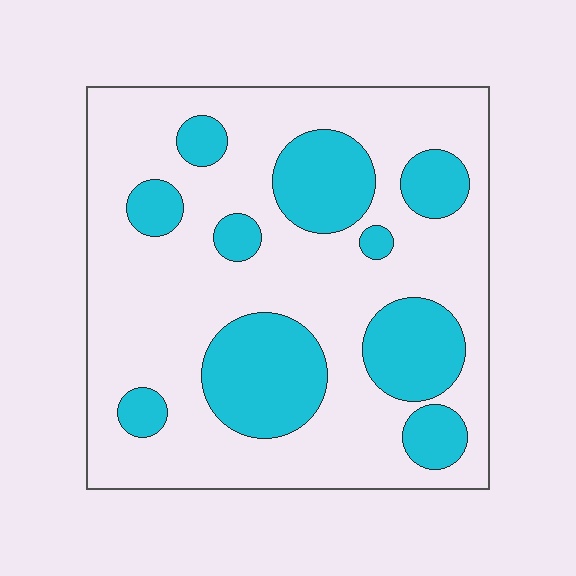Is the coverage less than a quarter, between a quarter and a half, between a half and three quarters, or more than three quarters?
Between a quarter and a half.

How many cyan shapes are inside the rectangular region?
10.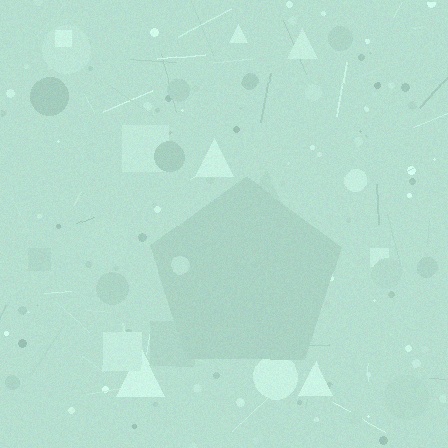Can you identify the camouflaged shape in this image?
The camouflaged shape is a pentagon.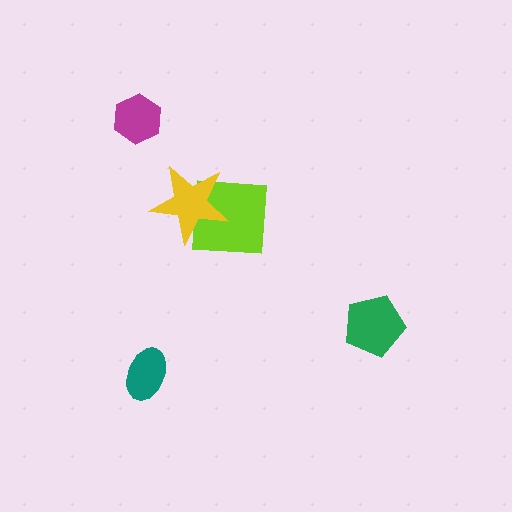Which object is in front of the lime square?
The yellow star is in front of the lime square.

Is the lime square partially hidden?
Yes, it is partially covered by another shape.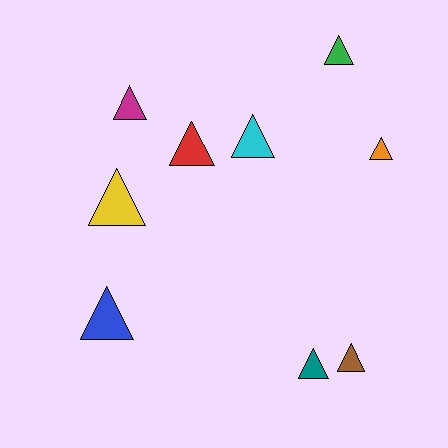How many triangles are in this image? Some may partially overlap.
There are 9 triangles.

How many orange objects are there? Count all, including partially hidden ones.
There is 1 orange object.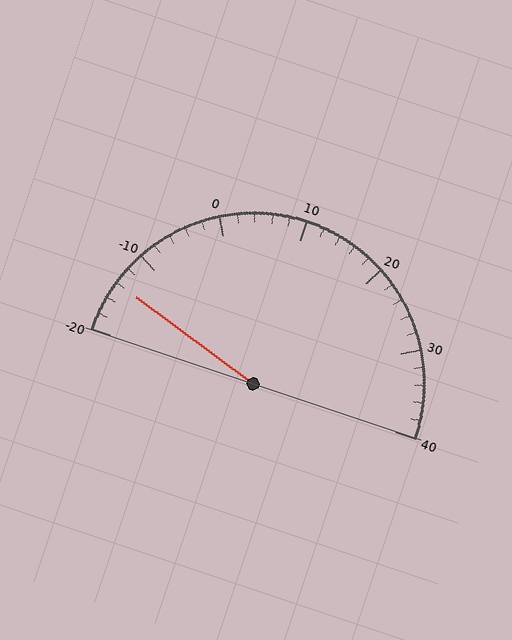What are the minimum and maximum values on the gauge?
The gauge ranges from -20 to 40.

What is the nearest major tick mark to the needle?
The nearest major tick mark is -10.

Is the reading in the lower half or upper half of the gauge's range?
The reading is in the lower half of the range (-20 to 40).